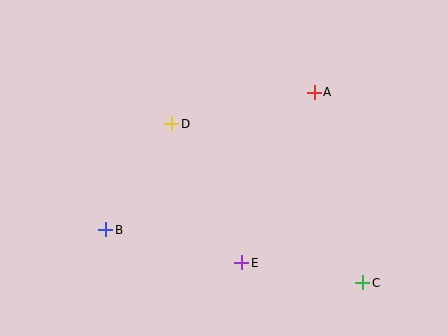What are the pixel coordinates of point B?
Point B is at (106, 230).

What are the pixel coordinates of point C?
Point C is at (363, 283).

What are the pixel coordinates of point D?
Point D is at (172, 124).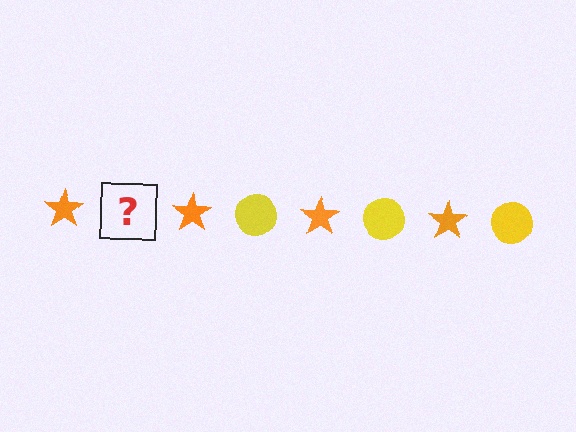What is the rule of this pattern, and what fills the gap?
The rule is that the pattern alternates between orange star and yellow circle. The gap should be filled with a yellow circle.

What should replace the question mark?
The question mark should be replaced with a yellow circle.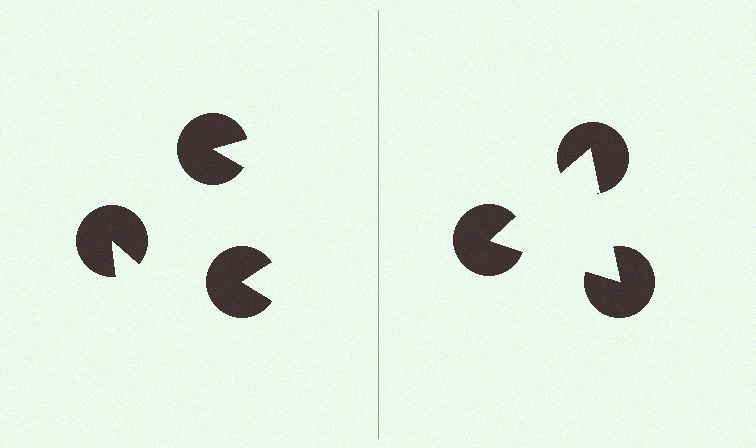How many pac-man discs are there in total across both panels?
6 — 3 on each side.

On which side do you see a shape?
An illusory triangle appears on the right side. On the left side the wedge cuts are rotated, so no coherent shape forms.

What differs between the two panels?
The pac-man discs are positioned identically on both sides; only the wedge orientations differ. On the right they align to a triangle; on the left they are misaligned.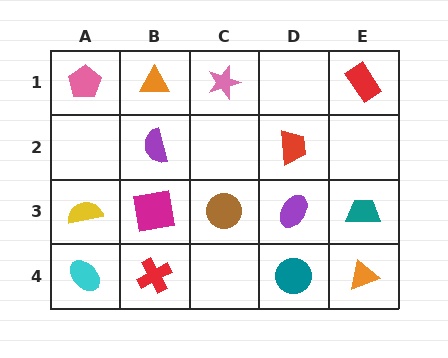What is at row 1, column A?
A pink pentagon.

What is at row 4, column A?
A cyan ellipse.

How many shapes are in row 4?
4 shapes.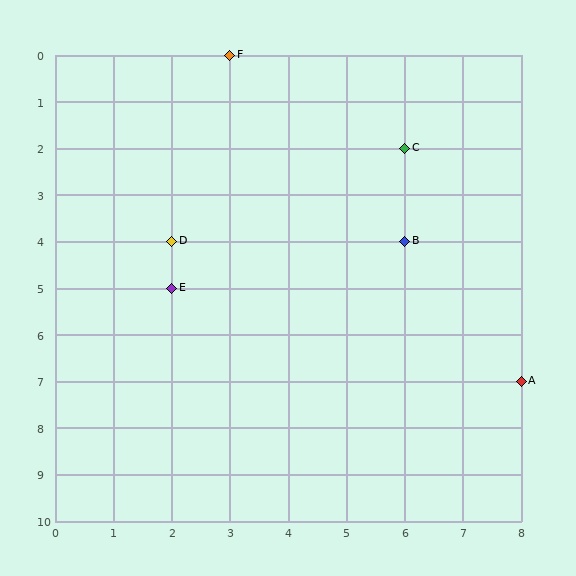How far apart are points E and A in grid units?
Points E and A are 6 columns and 2 rows apart (about 6.3 grid units diagonally).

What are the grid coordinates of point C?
Point C is at grid coordinates (6, 2).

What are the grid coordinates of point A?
Point A is at grid coordinates (8, 7).